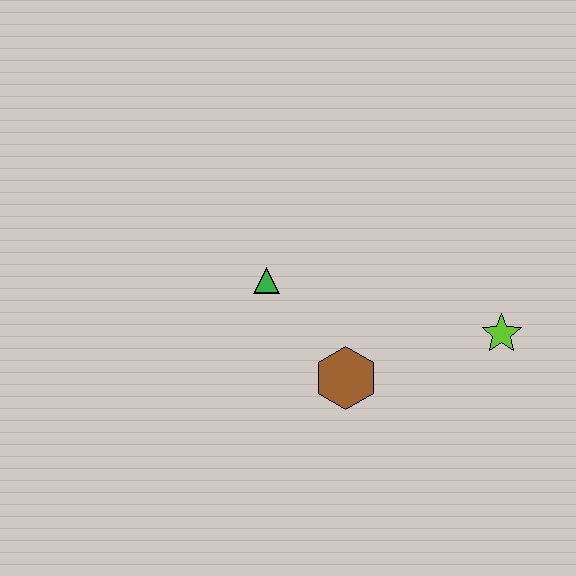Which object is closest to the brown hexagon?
The green triangle is closest to the brown hexagon.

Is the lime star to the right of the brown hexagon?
Yes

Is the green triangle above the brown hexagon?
Yes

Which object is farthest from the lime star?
The green triangle is farthest from the lime star.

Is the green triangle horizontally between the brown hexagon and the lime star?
No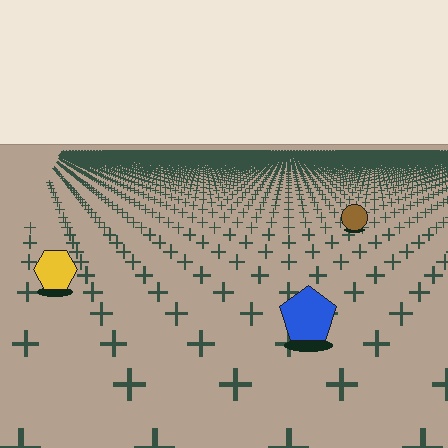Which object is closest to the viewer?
The blue pentagon is closest. The texture marks near it are larger and more spread out.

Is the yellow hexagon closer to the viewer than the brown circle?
Yes. The yellow hexagon is closer — you can tell from the texture gradient: the ground texture is coarser near it.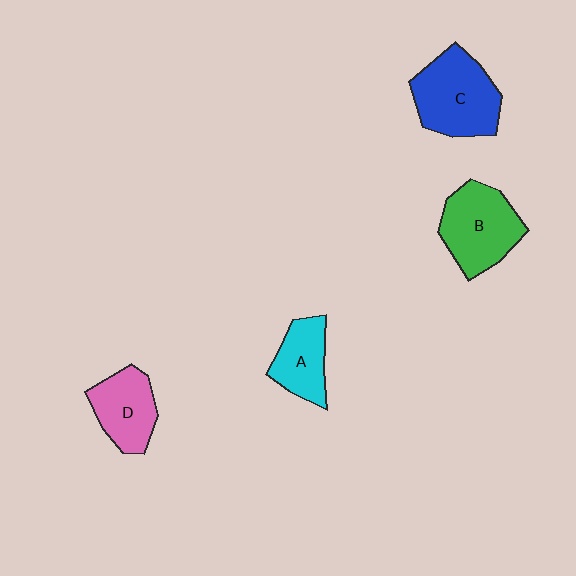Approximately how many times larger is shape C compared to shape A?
Approximately 1.6 times.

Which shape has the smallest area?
Shape A (cyan).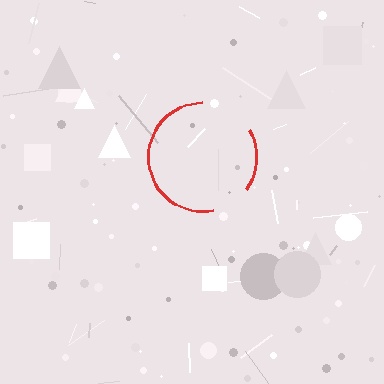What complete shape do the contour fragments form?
The contour fragments form a circle.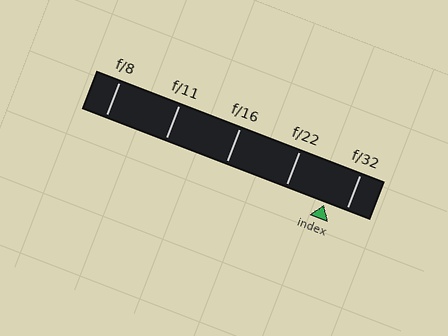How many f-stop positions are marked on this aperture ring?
There are 5 f-stop positions marked.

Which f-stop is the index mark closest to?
The index mark is closest to f/32.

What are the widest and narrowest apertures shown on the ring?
The widest aperture shown is f/8 and the narrowest is f/32.